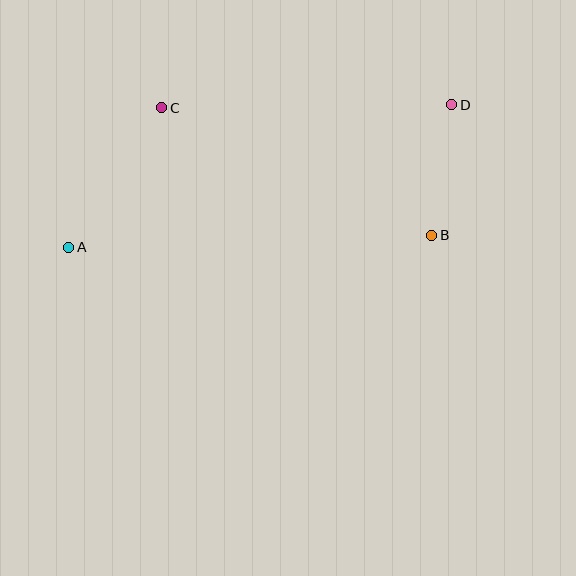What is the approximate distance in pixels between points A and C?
The distance between A and C is approximately 168 pixels.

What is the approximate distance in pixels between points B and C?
The distance between B and C is approximately 299 pixels.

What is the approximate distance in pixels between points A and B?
The distance between A and B is approximately 364 pixels.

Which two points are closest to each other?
Points B and D are closest to each other.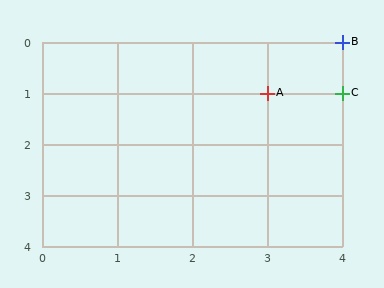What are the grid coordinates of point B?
Point B is at grid coordinates (4, 0).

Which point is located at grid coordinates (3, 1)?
Point A is at (3, 1).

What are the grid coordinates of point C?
Point C is at grid coordinates (4, 1).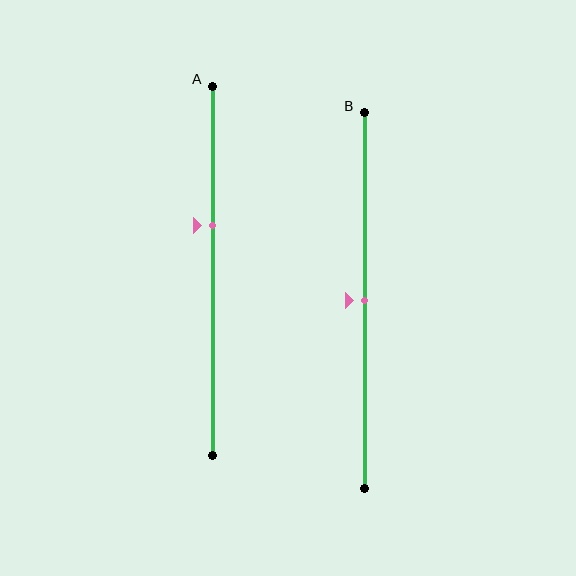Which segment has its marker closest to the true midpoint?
Segment B has its marker closest to the true midpoint.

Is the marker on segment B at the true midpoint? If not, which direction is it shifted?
Yes, the marker on segment B is at the true midpoint.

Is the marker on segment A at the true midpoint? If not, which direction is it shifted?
No, the marker on segment A is shifted upward by about 12% of the segment length.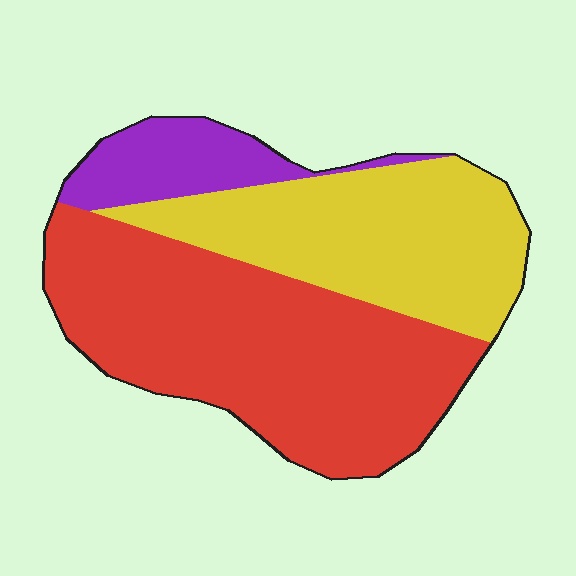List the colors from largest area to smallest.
From largest to smallest: red, yellow, purple.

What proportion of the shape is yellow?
Yellow takes up about one third (1/3) of the shape.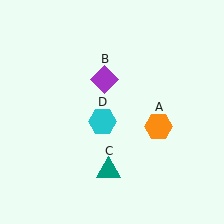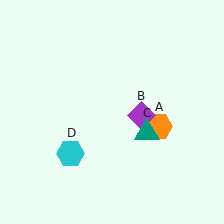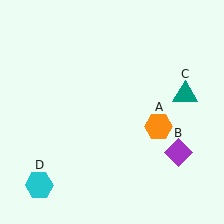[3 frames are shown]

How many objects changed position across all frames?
3 objects changed position: purple diamond (object B), teal triangle (object C), cyan hexagon (object D).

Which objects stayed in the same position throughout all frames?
Orange hexagon (object A) remained stationary.